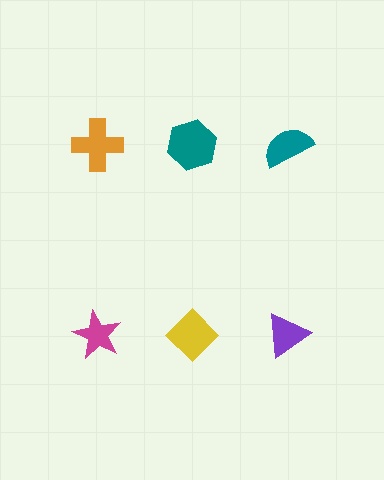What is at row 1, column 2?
A teal hexagon.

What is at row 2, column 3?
A purple triangle.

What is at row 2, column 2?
A yellow diamond.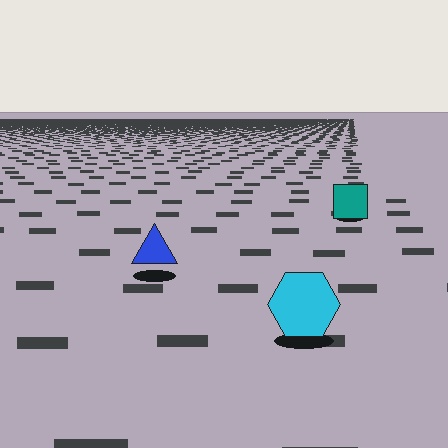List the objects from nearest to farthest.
From nearest to farthest: the cyan hexagon, the blue triangle, the teal square.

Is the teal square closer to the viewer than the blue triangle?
No. The blue triangle is closer — you can tell from the texture gradient: the ground texture is coarser near it.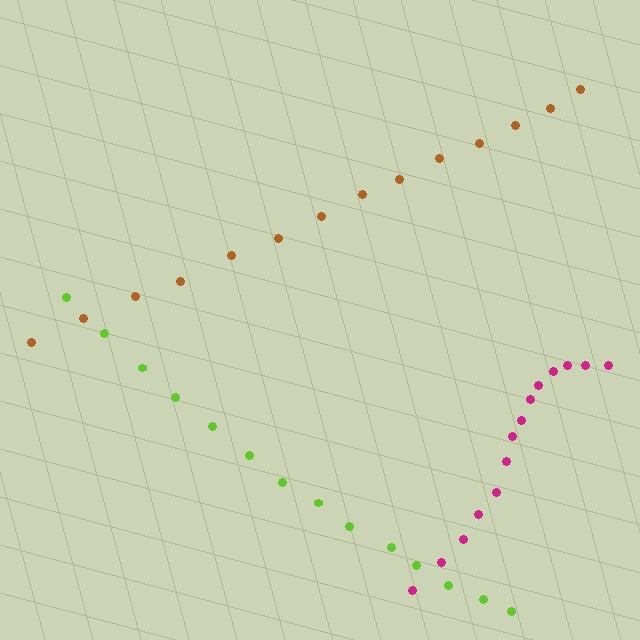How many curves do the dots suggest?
There are 3 distinct paths.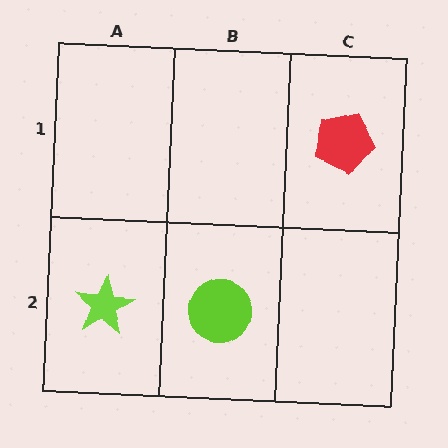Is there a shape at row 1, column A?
No, that cell is empty.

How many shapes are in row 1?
1 shape.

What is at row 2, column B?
A lime circle.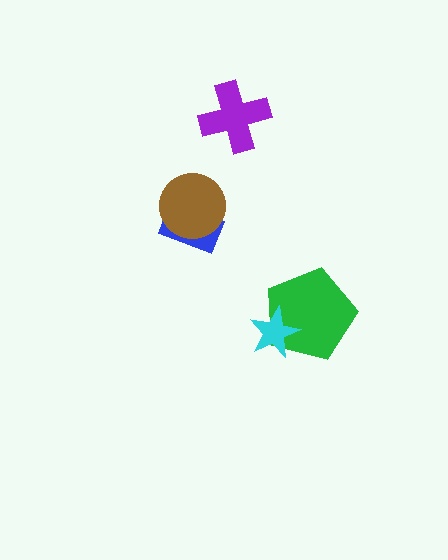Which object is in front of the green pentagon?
The cyan star is in front of the green pentagon.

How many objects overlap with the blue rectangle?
1 object overlaps with the blue rectangle.